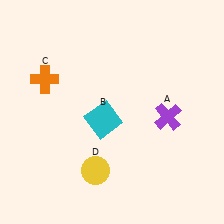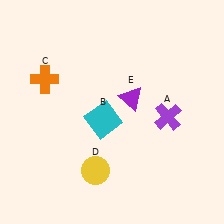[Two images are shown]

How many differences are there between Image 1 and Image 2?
There is 1 difference between the two images.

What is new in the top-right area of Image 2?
A purple triangle (E) was added in the top-right area of Image 2.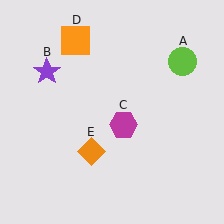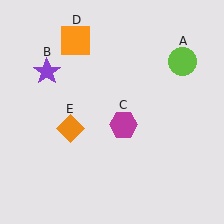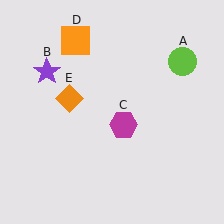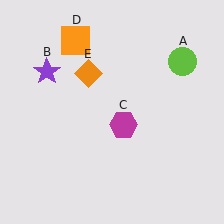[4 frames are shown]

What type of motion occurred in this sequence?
The orange diamond (object E) rotated clockwise around the center of the scene.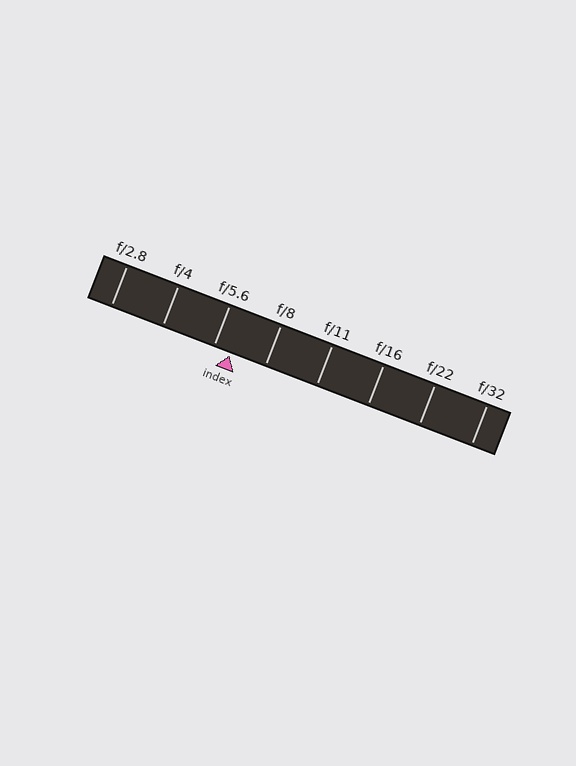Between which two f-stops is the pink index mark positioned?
The index mark is between f/5.6 and f/8.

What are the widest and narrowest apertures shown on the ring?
The widest aperture shown is f/2.8 and the narrowest is f/32.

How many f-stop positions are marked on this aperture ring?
There are 8 f-stop positions marked.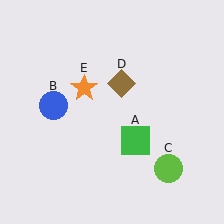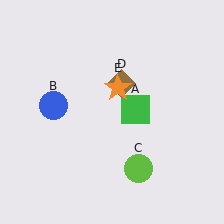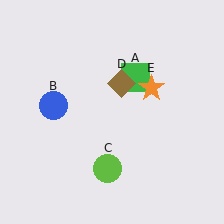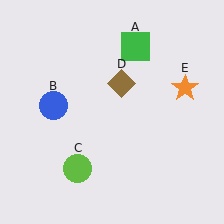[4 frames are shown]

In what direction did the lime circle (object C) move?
The lime circle (object C) moved left.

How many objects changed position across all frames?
3 objects changed position: green square (object A), lime circle (object C), orange star (object E).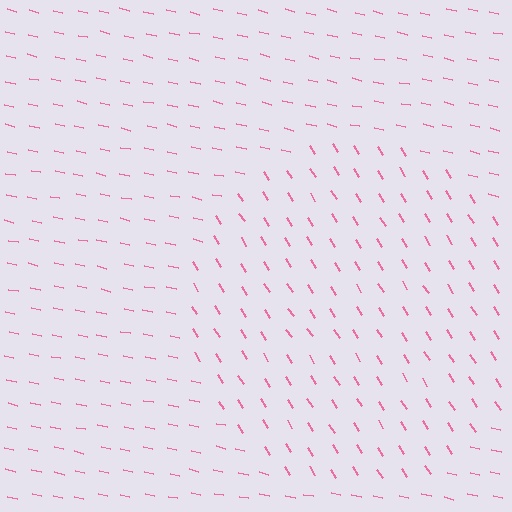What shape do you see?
I see a circle.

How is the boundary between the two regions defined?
The boundary is defined purely by a change in line orientation (approximately 45 degrees difference). All lines are the same color and thickness.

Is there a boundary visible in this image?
Yes, there is a texture boundary formed by a change in line orientation.